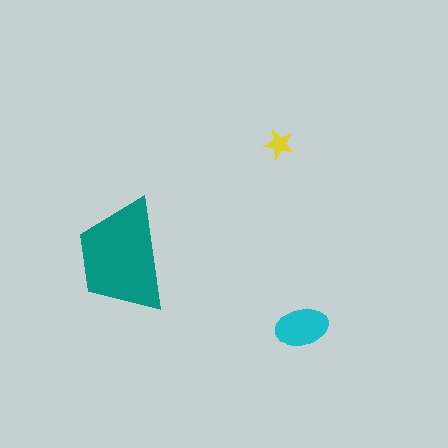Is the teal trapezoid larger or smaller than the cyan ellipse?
Larger.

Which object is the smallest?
The yellow star.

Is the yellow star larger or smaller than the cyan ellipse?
Smaller.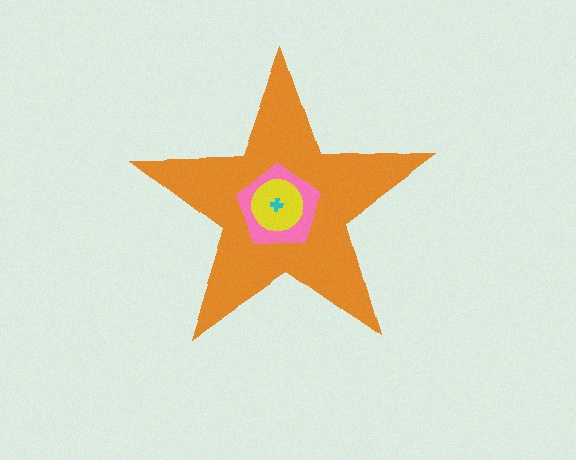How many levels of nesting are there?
4.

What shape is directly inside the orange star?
The pink pentagon.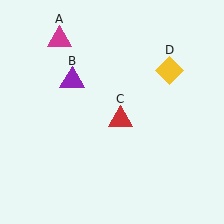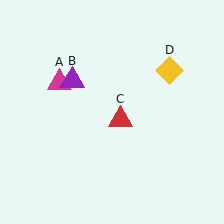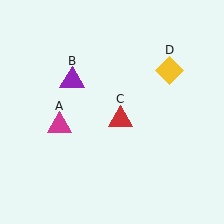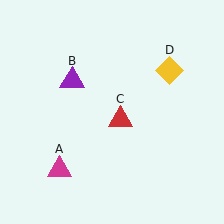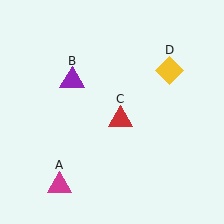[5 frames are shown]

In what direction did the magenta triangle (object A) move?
The magenta triangle (object A) moved down.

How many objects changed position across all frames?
1 object changed position: magenta triangle (object A).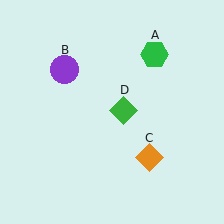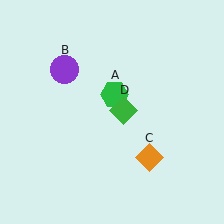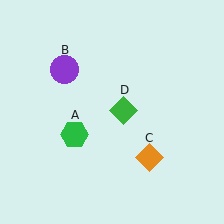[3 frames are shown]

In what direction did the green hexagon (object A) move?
The green hexagon (object A) moved down and to the left.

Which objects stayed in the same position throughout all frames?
Purple circle (object B) and orange diamond (object C) and green diamond (object D) remained stationary.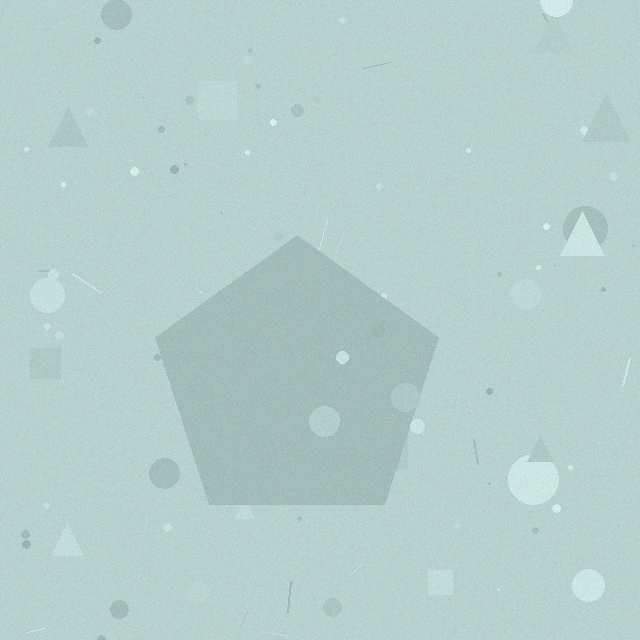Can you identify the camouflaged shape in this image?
The camouflaged shape is a pentagon.